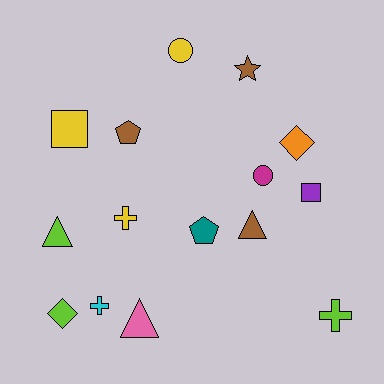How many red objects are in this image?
There are no red objects.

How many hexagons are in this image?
There are no hexagons.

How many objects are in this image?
There are 15 objects.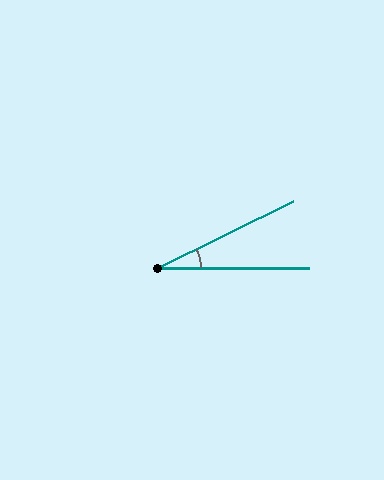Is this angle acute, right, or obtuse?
It is acute.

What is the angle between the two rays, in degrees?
Approximately 26 degrees.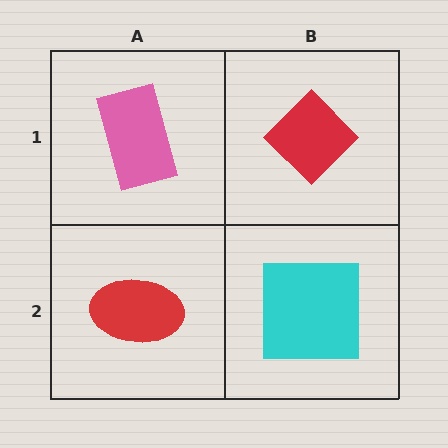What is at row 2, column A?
A red ellipse.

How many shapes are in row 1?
2 shapes.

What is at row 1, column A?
A pink rectangle.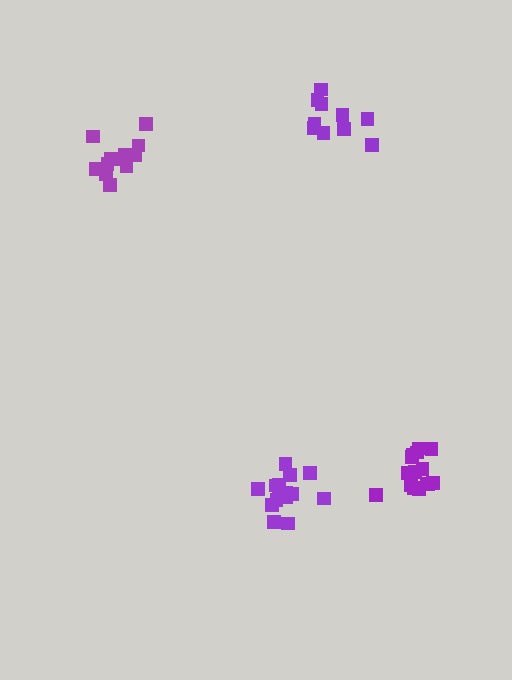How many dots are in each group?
Group 1: 10 dots, Group 2: 16 dots, Group 3: 13 dots, Group 4: 15 dots (54 total).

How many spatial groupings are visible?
There are 4 spatial groupings.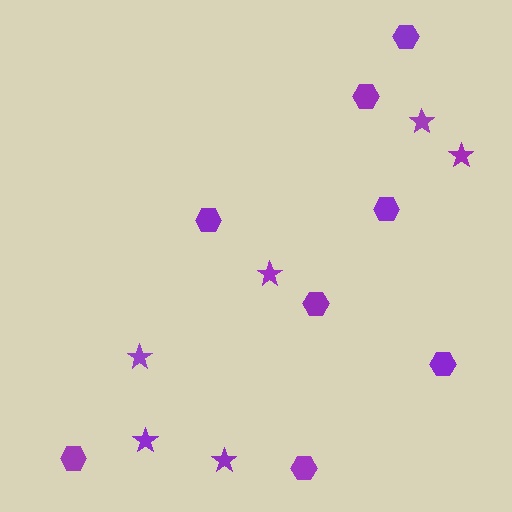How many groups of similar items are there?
There are 2 groups: one group of stars (6) and one group of hexagons (8).